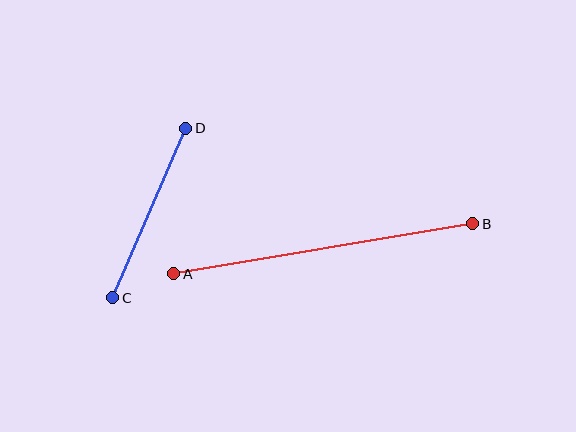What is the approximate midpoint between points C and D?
The midpoint is at approximately (149, 213) pixels.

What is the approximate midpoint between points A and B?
The midpoint is at approximately (323, 249) pixels.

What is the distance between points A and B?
The distance is approximately 303 pixels.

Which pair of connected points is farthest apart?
Points A and B are farthest apart.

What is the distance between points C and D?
The distance is approximately 184 pixels.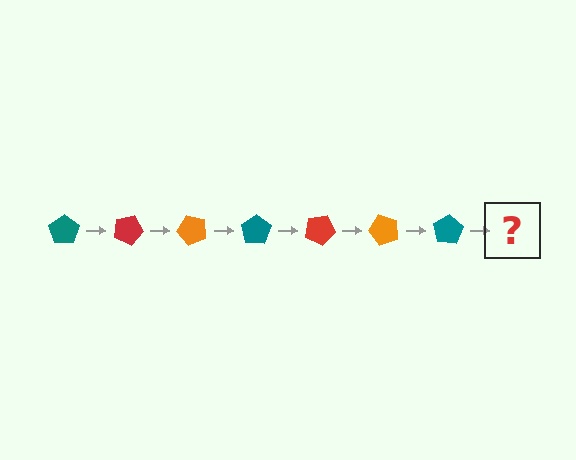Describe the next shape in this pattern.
It should be a red pentagon, rotated 175 degrees from the start.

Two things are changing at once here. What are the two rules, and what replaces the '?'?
The two rules are that it rotates 25 degrees each step and the color cycles through teal, red, and orange. The '?' should be a red pentagon, rotated 175 degrees from the start.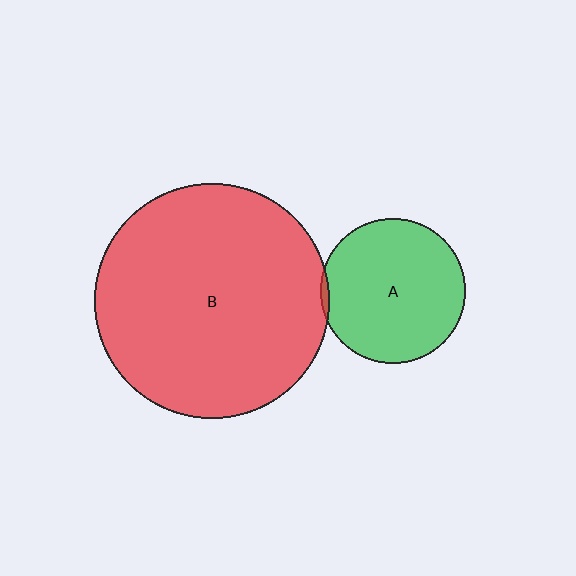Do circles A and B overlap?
Yes.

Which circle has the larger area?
Circle B (red).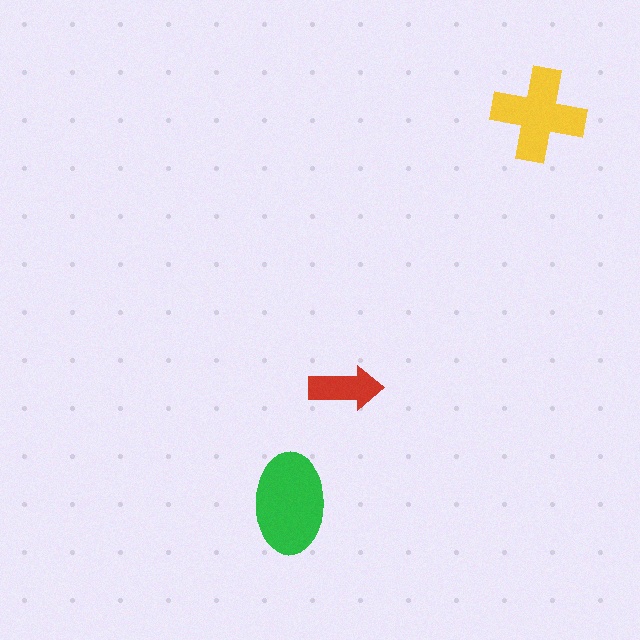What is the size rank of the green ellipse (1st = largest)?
1st.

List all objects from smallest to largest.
The red arrow, the yellow cross, the green ellipse.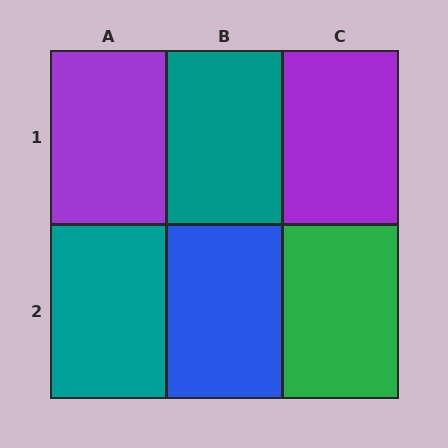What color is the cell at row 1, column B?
Teal.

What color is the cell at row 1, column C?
Purple.